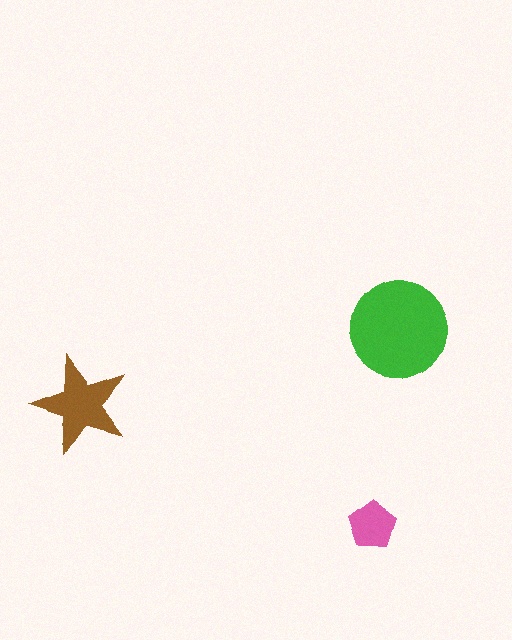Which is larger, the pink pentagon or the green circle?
The green circle.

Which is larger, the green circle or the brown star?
The green circle.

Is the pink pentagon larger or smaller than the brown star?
Smaller.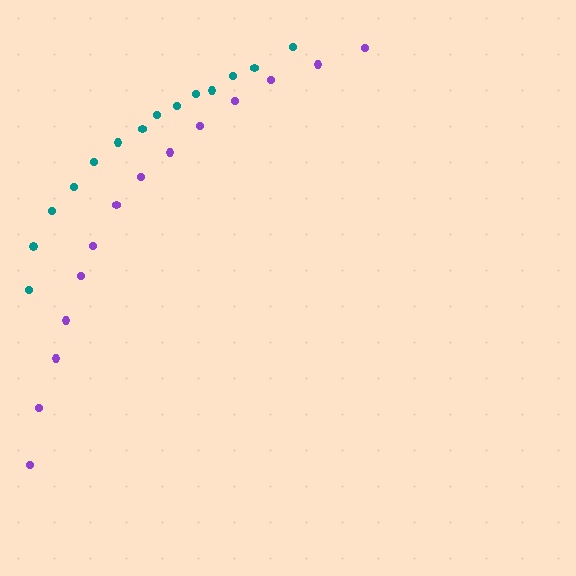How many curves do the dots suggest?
There are 2 distinct paths.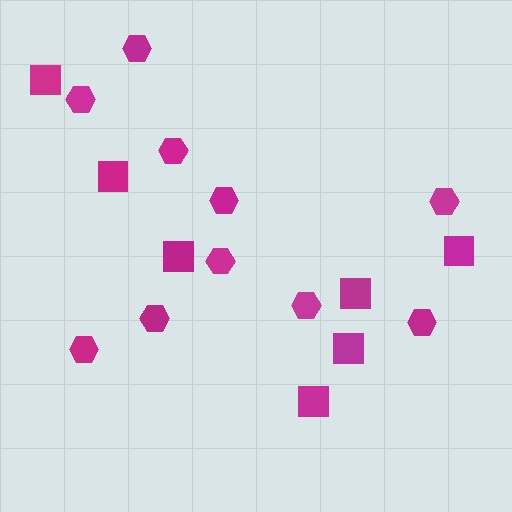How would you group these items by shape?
There are 2 groups: one group of squares (7) and one group of hexagons (10).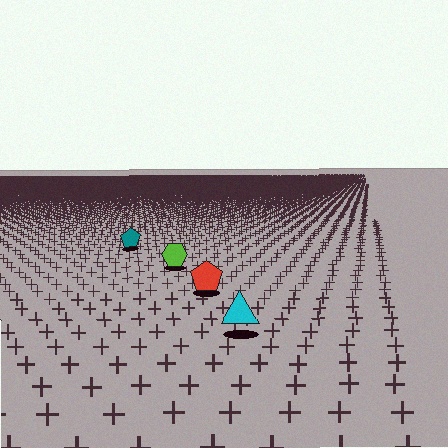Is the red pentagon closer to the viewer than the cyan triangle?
No. The cyan triangle is closer — you can tell from the texture gradient: the ground texture is coarser near it.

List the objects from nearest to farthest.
From nearest to farthest: the cyan triangle, the red pentagon, the lime hexagon, the teal pentagon.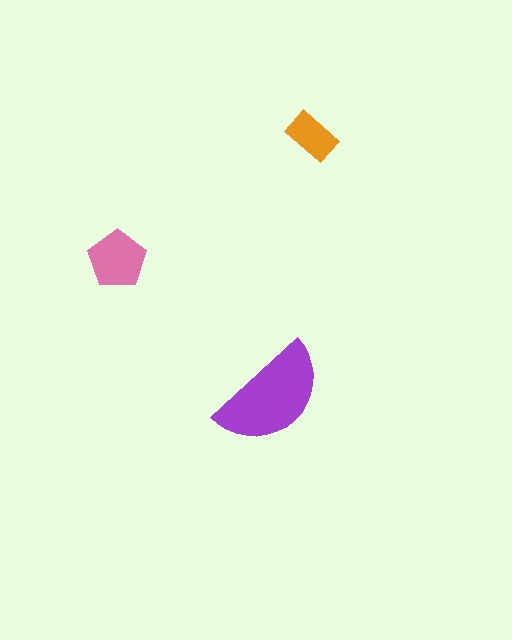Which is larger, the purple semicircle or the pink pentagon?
The purple semicircle.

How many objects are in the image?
There are 3 objects in the image.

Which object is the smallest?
The orange rectangle.